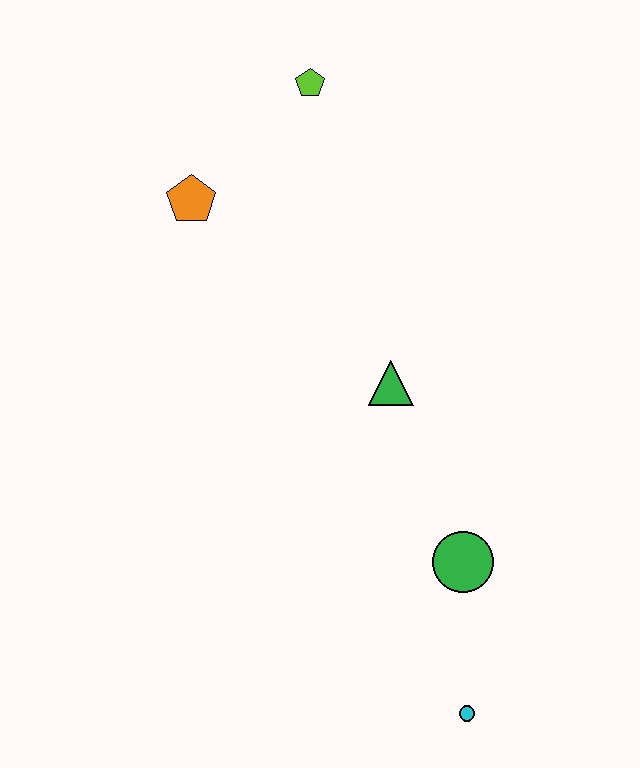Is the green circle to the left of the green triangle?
No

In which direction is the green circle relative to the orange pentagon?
The green circle is below the orange pentagon.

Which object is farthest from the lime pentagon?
The cyan circle is farthest from the lime pentagon.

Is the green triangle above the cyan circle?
Yes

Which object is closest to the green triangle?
The green circle is closest to the green triangle.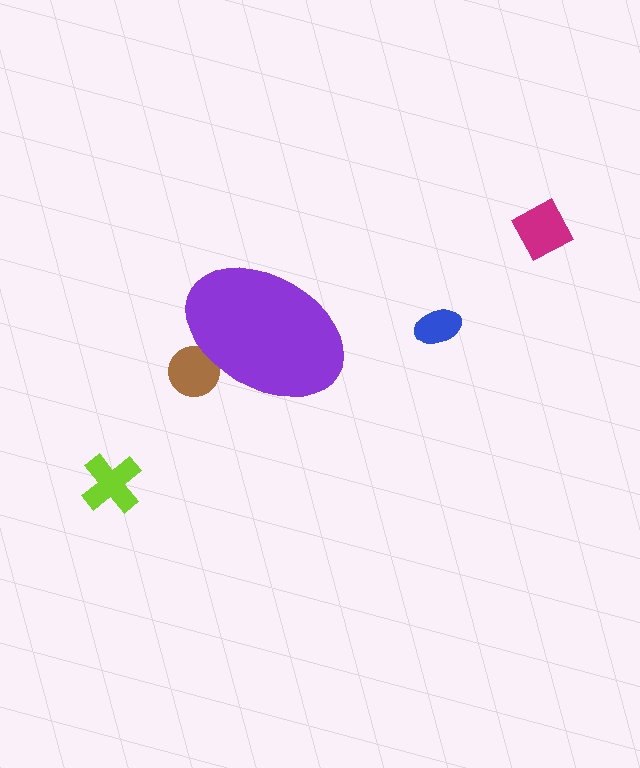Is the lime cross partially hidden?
No, the lime cross is fully visible.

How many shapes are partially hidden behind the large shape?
1 shape is partially hidden.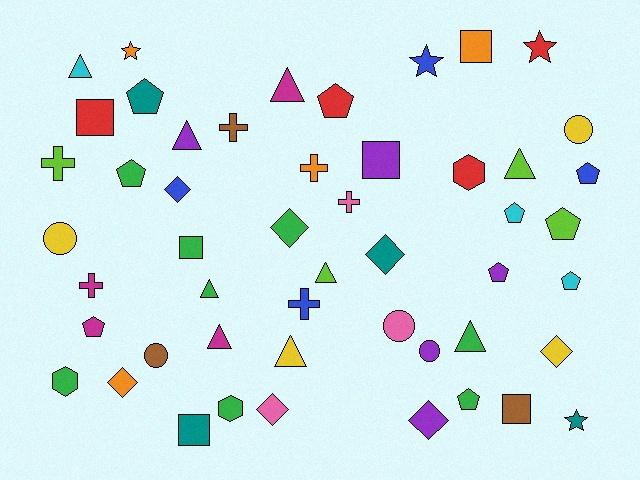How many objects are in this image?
There are 50 objects.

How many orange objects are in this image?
There are 4 orange objects.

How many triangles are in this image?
There are 9 triangles.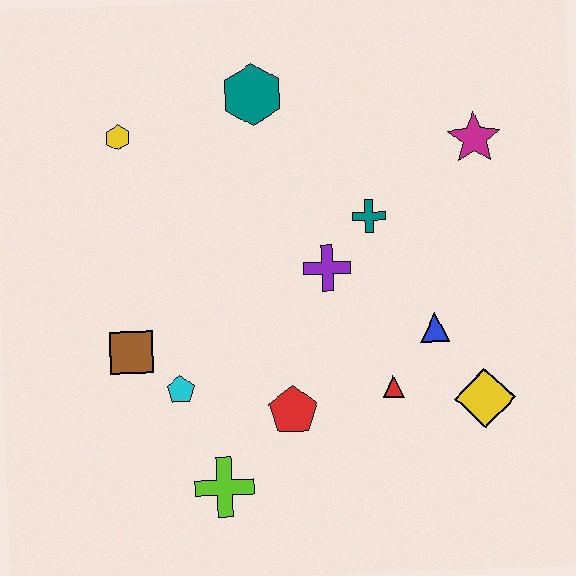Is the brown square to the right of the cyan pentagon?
No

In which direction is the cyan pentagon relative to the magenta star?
The cyan pentagon is to the left of the magenta star.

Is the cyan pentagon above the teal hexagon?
No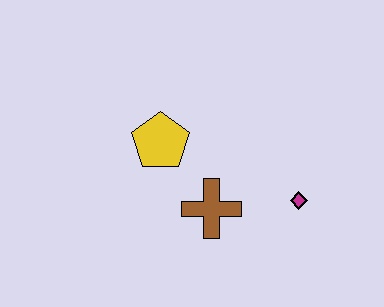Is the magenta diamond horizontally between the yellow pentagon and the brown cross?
No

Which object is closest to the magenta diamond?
The brown cross is closest to the magenta diamond.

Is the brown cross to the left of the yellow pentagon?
No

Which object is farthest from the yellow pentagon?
The magenta diamond is farthest from the yellow pentagon.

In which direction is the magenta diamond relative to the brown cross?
The magenta diamond is to the right of the brown cross.